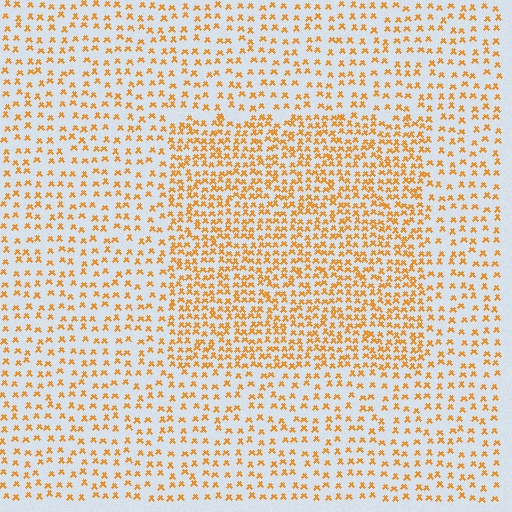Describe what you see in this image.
The image contains small orange elements arranged at two different densities. A rectangle-shaped region is visible where the elements are more densely packed than the surrounding area.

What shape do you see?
I see a rectangle.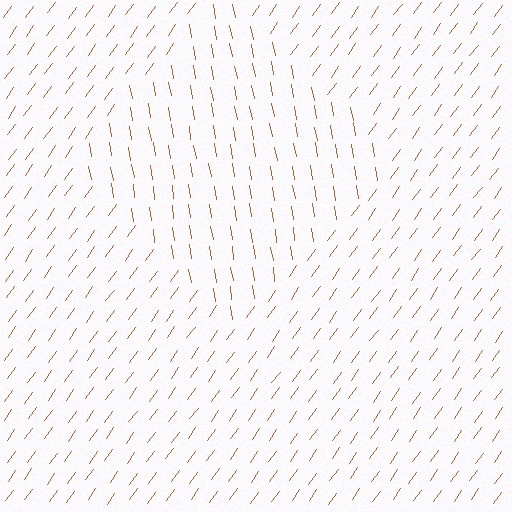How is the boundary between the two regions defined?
The boundary is defined purely by a change in line orientation (approximately 45 degrees difference). All lines are the same color and thickness.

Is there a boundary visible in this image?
Yes, there is a texture boundary formed by a change in line orientation.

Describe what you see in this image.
The image is filled with small brown line segments. A diamond region in the image has lines oriented differently from the surrounding lines, creating a visible texture boundary.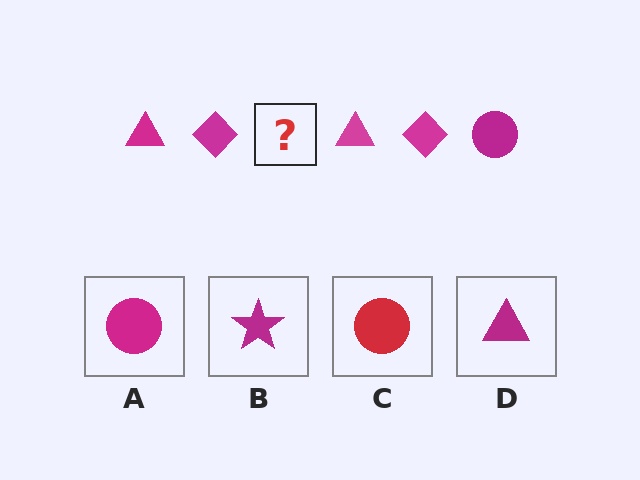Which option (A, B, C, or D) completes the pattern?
A.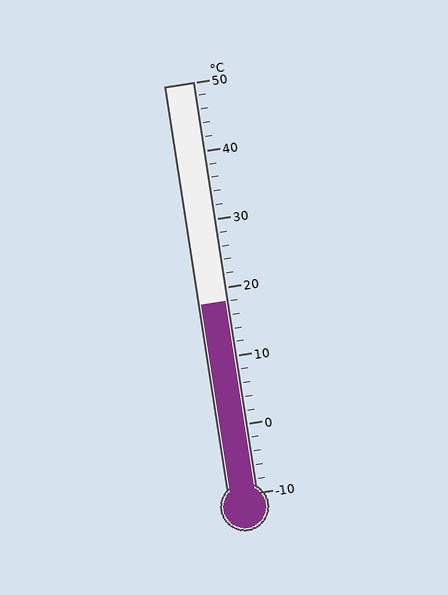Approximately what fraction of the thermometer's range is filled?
The thermometer is filled to approximately 45% of its range.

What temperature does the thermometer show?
The thermometer shows approximately 18°C.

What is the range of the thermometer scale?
The thermometer scale ranges from -10°C to 50°C.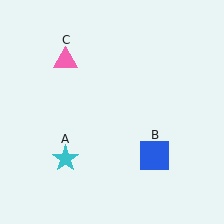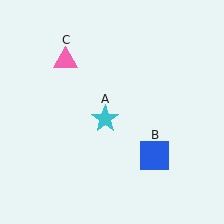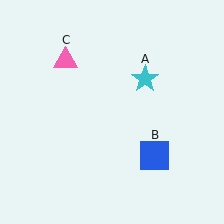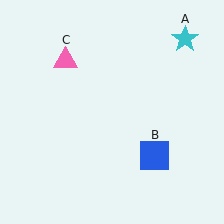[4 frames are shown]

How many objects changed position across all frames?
1 object changed position: cyan star (object A).